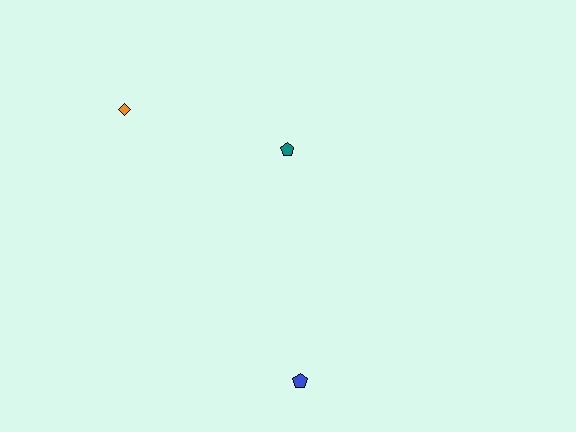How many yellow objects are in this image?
There are no yellow objects.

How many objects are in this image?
There are 3 objects.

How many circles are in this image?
There are no circles.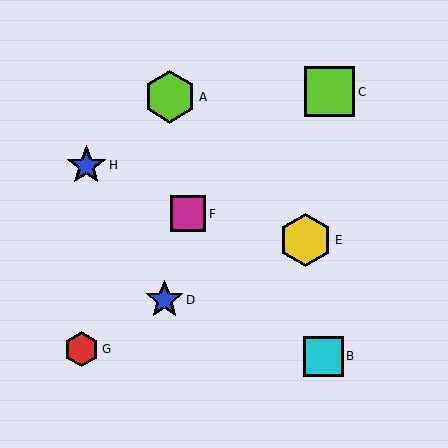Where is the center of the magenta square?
The center of the magenta square is at (188, 214).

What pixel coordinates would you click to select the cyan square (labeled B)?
Click at (323, 356) to select the cyan square B.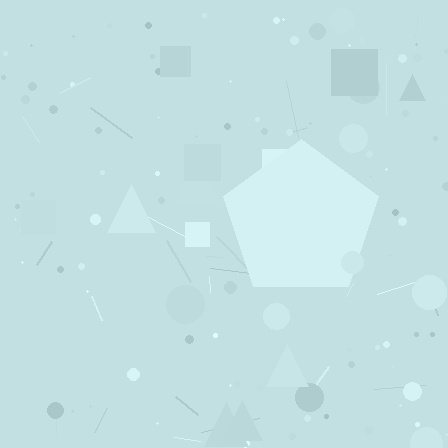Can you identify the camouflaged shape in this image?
The camouflaged shape is a pentagon.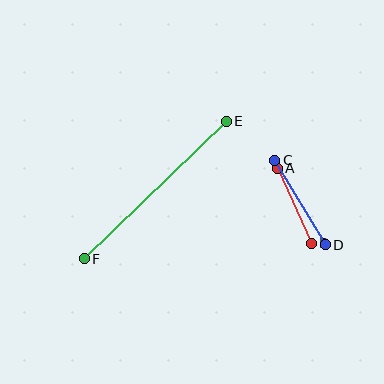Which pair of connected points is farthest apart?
Points E and F are farthest apart.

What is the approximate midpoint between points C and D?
The midpoint is at approximately (300, 203) pixels.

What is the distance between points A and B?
The distance is approximately 82 pixels.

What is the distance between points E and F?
The distance is approximately 197 pixels.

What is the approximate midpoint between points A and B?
The midpoint is at approximately (294, 206) pixels.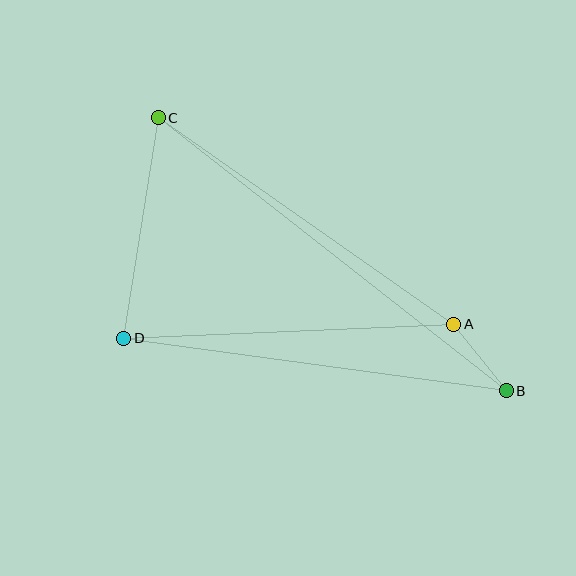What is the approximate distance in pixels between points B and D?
The distance between B and D is approximately 386 pixels.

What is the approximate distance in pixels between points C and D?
The distance between C and D is approximately 223 pixels.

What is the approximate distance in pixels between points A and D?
The distance between A and D is approximately 330 pixels.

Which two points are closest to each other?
Points A and B are closest to each other.